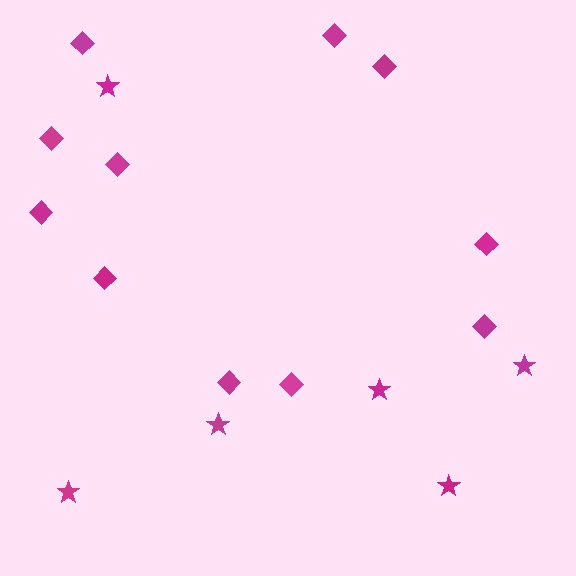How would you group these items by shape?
There are 2 groups: one group of diamonds (11) and one group of stars (6).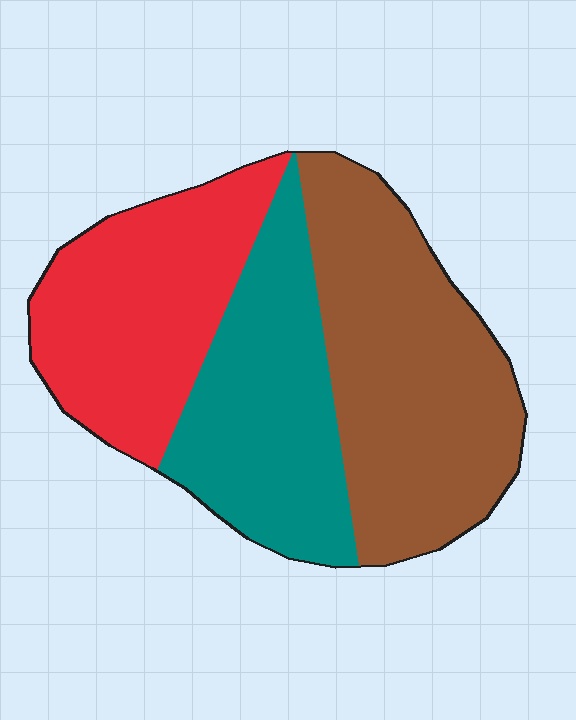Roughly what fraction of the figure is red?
Red takes up between a quarter and a half of the figure.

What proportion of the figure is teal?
Teal takes up about one third (1/3) of the figure.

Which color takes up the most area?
Brown, at roughly 40%.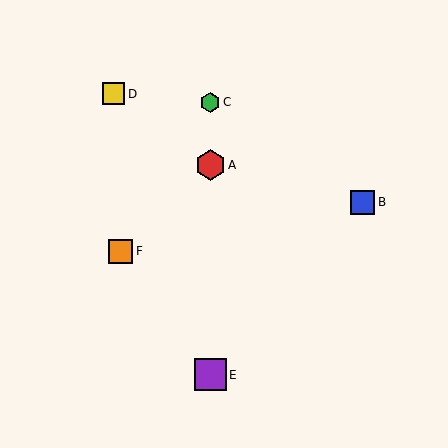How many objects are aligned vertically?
3 objects (A, C, E) are aligned vertically.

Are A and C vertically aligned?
Yes, both are at x≈210.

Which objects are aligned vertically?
Objects A, C, E are aligned vertically.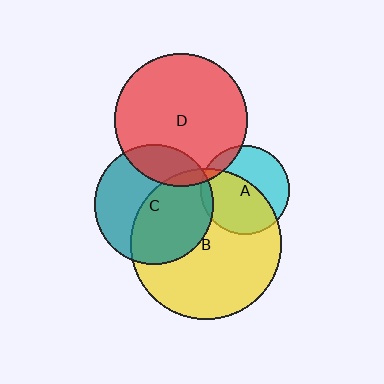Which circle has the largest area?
Circle B (yellow).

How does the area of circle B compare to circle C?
Approximately 1.6 times.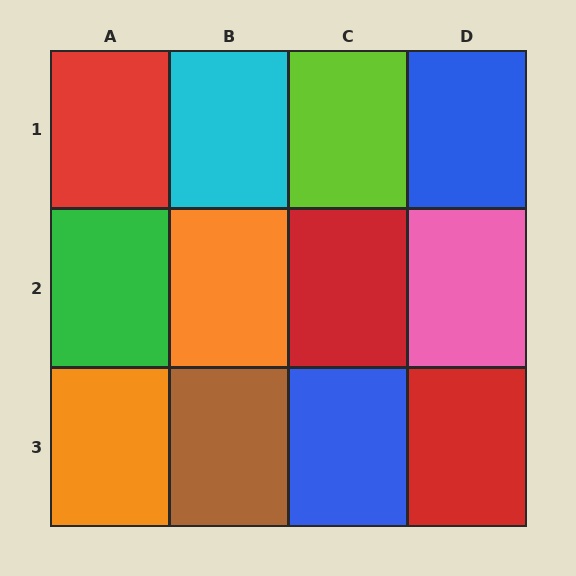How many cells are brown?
1 cell is brown.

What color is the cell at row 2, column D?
Pink.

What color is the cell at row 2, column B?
Orange.